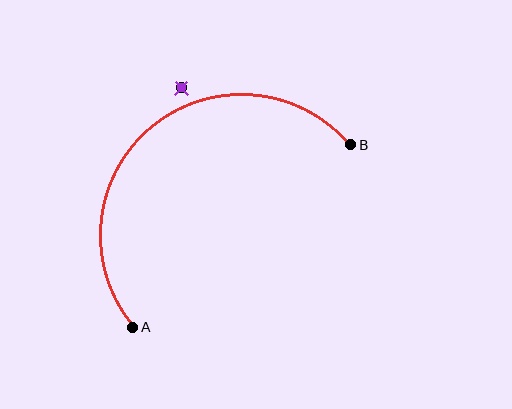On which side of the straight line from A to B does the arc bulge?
The arc bulges above and to the left of the straight line connecting A and B.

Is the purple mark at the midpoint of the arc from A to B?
No — the purple mark does not lie on the arc at all. It sits slightly outside the curve.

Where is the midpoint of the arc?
The arc midpoint is the point on the curve farthest from the straight line joining A and B. It sits above and to the left of that line.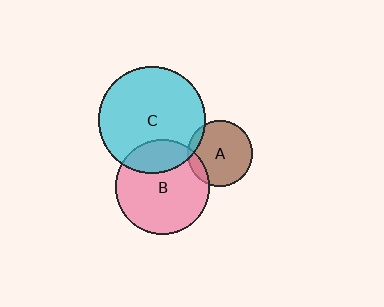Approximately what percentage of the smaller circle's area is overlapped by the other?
Approximately 25%.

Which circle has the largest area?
Circle C (cyan).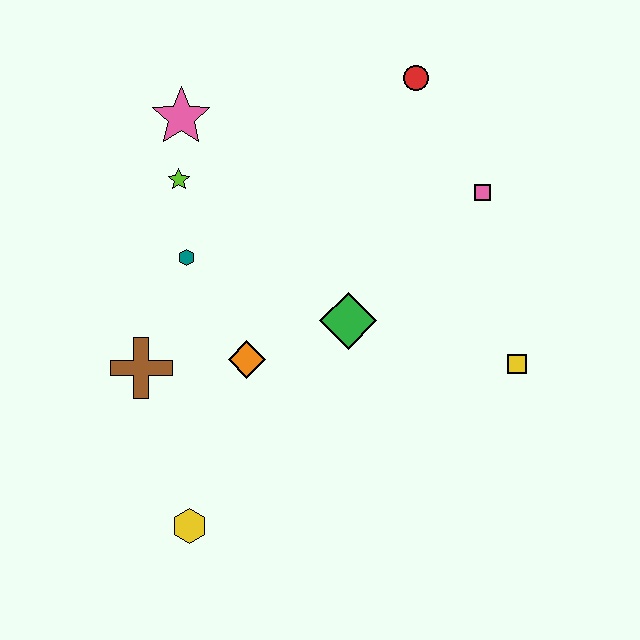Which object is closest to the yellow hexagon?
The brown cross is closest to the yellow hexagon.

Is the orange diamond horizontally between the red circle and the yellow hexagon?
Yes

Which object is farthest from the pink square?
The yellow hexagon is farthest from the pink square.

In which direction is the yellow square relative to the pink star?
The yellow square is to the right of the pink star.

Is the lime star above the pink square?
Yes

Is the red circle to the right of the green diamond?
Yes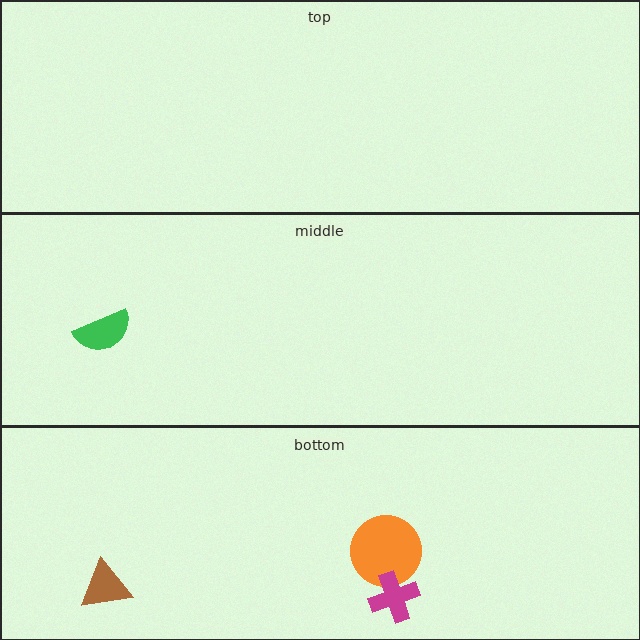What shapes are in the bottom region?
The orange circle, the brown triangle, the magenta cross.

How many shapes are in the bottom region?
3.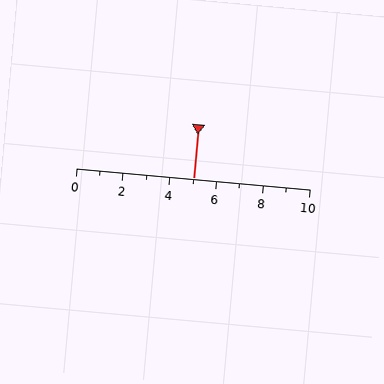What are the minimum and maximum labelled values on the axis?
The axis runs from 0 to 10.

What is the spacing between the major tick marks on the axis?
The major ticks are spaced 2 apart.